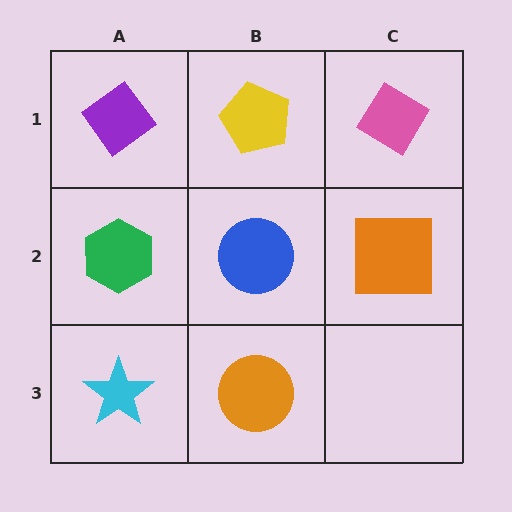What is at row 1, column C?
A pink diamond.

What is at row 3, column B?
An orange circle.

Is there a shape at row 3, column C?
No, that cell is empty.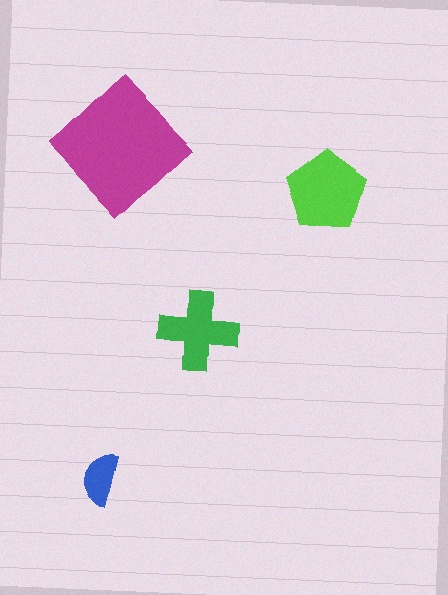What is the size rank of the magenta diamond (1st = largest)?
1st.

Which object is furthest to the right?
The lime pentagon is rightmost.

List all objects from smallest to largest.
The blue semicircle, the green cross, the lime pentagon, the magenta diamond.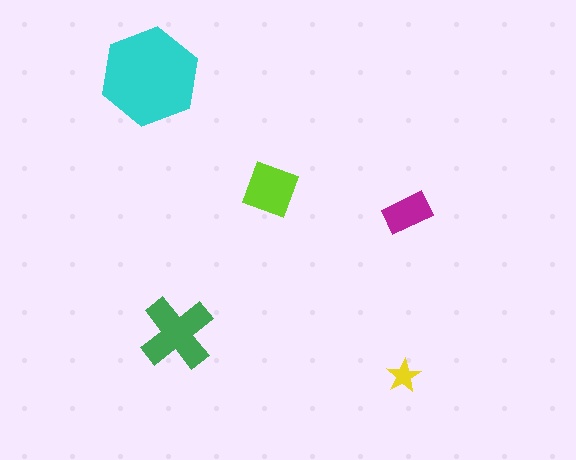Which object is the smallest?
The yellow star.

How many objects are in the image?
There are 5 objects in the image.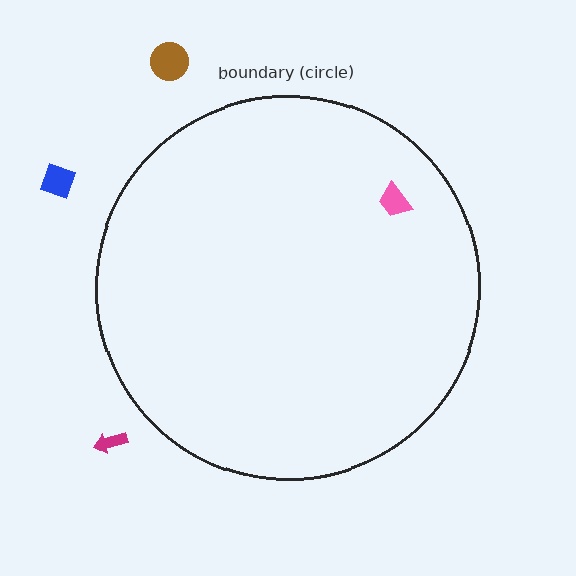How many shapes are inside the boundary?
1 inside, 3 outside.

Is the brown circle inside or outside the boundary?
Outside.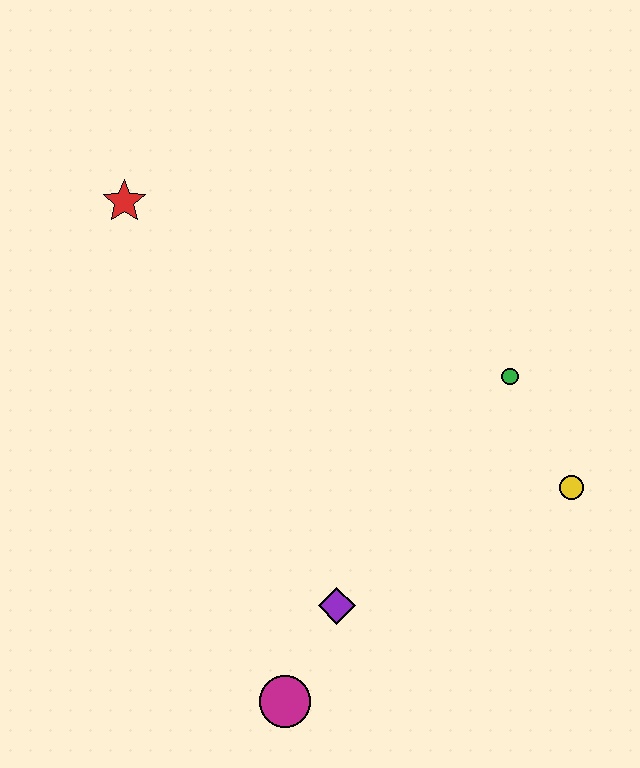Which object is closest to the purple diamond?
The magenta circle is closest to the purple diamond.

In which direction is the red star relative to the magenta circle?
The red star is above the magenta circle.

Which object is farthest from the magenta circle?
The red star is farthest from the magenta circle.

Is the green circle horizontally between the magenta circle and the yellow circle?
Yes